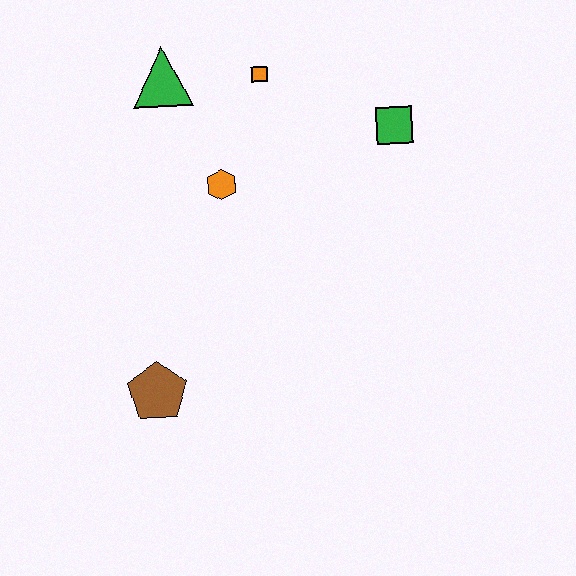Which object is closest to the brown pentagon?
The orange hexagon is closest to the brown pentagon.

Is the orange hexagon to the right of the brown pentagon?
Yes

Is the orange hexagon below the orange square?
Yes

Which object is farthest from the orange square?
The brown pentagon is farthest from the orange square.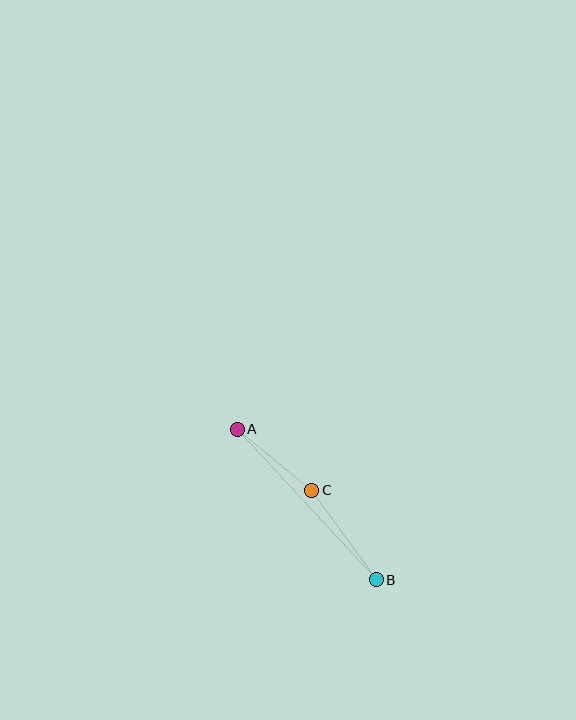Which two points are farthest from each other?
Points A and B are farthest from each other.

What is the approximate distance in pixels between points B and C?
The distance between B and C is approximately 110 pixels.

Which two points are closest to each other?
Points A and C are closest to each other.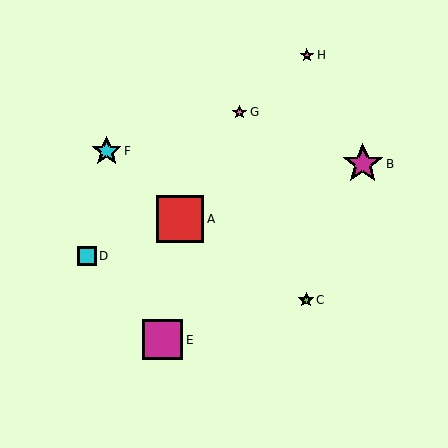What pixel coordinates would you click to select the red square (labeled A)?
Click at (180, 219) to select the red square A.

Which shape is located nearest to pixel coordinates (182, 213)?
The red square (labeled A) at (180, 219) is nearest to that location.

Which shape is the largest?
The red square (labeled A) is the largest.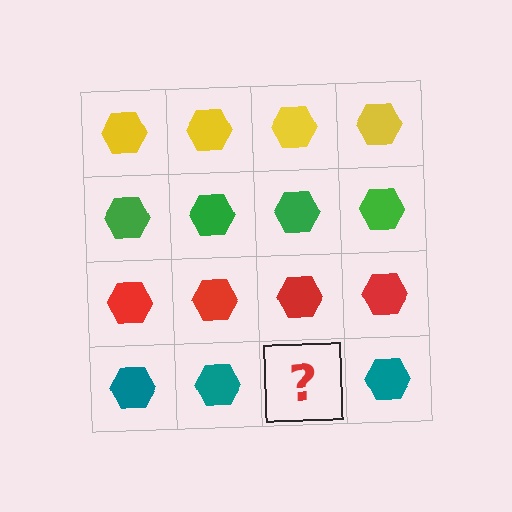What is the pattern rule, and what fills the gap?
The rule is that each row has a consistent color. The gap should be filled with a teal hexagon.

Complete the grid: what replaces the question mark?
The question mark should be replaced with a teal hexagon.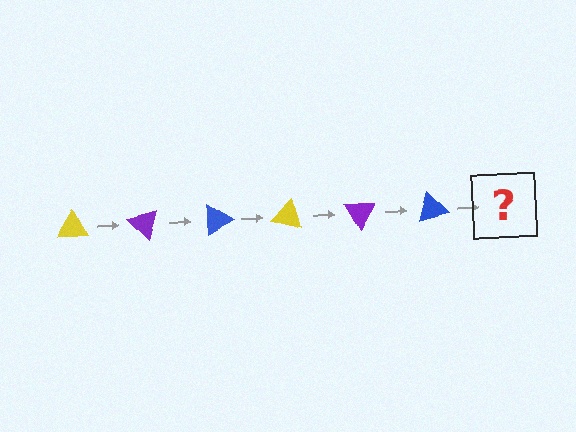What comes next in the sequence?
The next element should be a yellow triangle, rotated 270 degrees from the start.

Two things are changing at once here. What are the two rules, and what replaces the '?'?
The two rules are that it rotates 45 degrees each step and the color cycles through yellow, purple, and blue. The '?' should be a yellow triangle, rotated 270 degrees from the start.